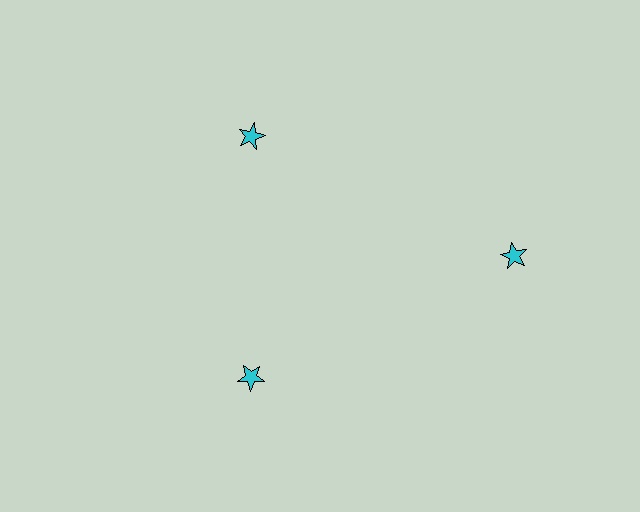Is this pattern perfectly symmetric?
No. The 3 cyan stars are arranged in a ring, but one element near the 3 o'clock position is pushed outward from the center, breaking the 3-fold rotational symmetry.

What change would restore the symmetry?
The symmetry would be restored by moving it inward, back onto the ring so that all 3 stars sit at equal angles and equal distance from the center.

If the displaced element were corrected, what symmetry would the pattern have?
It would have 3-fold rotational symmetry — the pattern would map onto itself every 120 degrees.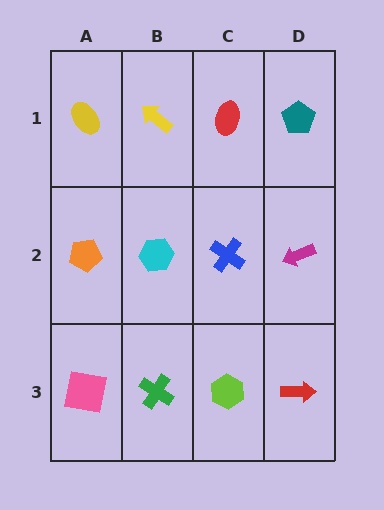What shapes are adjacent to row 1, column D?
A magenta arrow (row 2, column D), a red ellipse (row 1, column C).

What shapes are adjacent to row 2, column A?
A yellow ellipse (row 1, column A), a pink square (row 3, column A), a cyan hexagon (row 2, column B).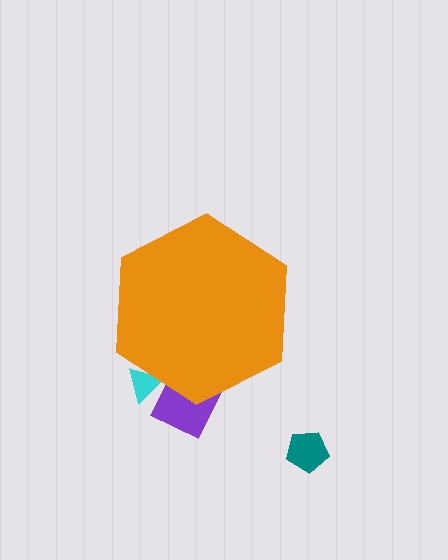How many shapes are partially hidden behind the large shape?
2 shapes are partially hidden.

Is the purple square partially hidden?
Yes, the purple square is partially hidden behind the orange hexagon.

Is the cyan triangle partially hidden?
Yes, the cyan triangle is partially hidden behind the orange hexagon.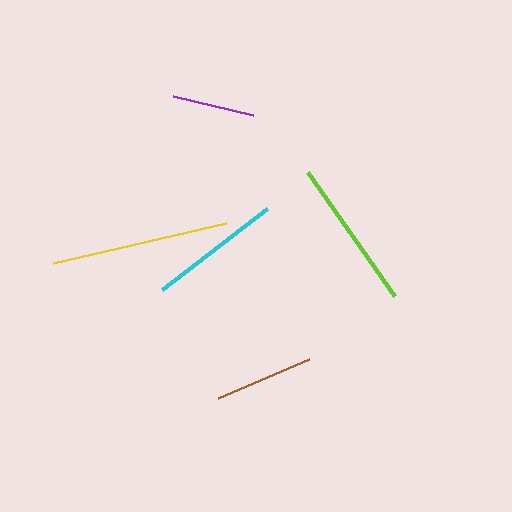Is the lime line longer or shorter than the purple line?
The lime line is longer than the purple line.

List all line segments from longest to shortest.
From longest to shortest: yellow, lime, cyan, brown, purple.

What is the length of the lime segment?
The lime segment is approximately 152 pixels long.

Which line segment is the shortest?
The purple line is the shortest at approximately 82 pixels.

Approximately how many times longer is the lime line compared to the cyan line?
The lime line is approximately 1.2 times the length of the cyan line.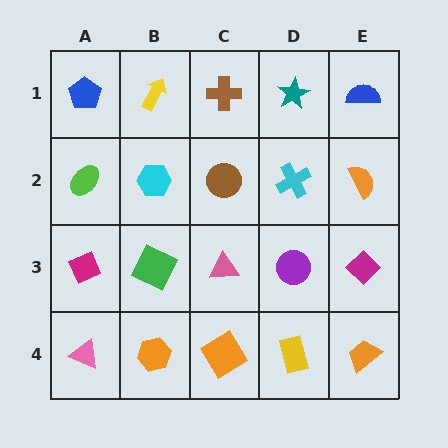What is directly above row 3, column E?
An orange semicircle.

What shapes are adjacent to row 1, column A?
A lime ellipse (row 2, column A), a yellow arrow (row 1, column B).